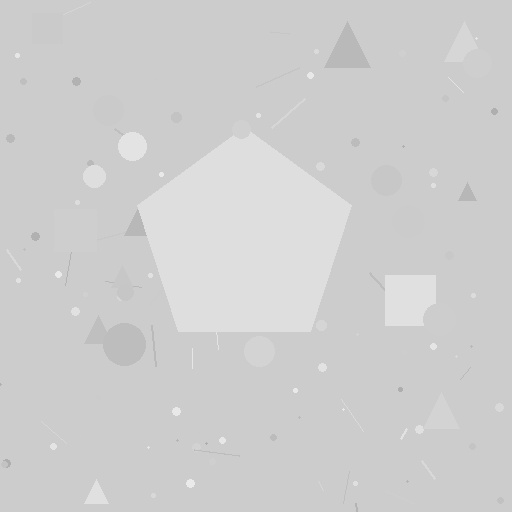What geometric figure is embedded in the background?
A pentagon is embedded in the background.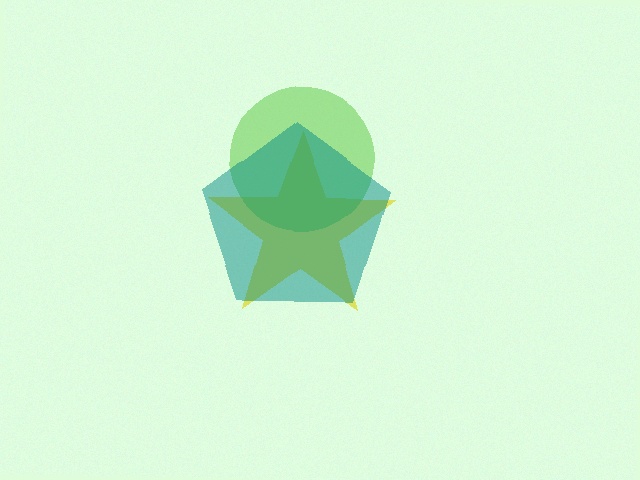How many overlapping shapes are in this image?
There are 3 overlapping shapes in the image.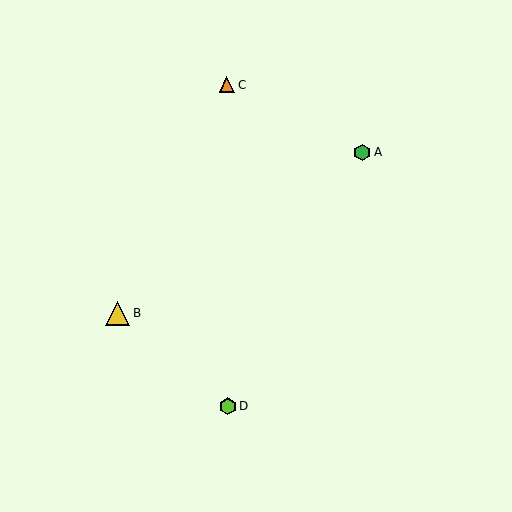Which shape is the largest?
The yellow triangle (labeled B) is the largest.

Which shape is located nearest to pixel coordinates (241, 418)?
The lime hexagon (labeled D) at (228, 406) is nearest to that location.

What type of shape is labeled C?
Shape C is an orange triangle.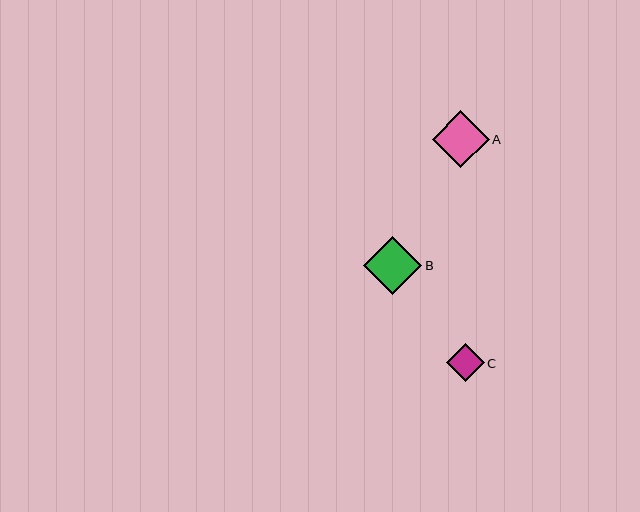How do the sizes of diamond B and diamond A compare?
Diamond B and diamond A are approximately the same size.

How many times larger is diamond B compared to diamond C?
Diamond B is approximately 1.5 times the size of diamond C.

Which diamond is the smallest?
Diamond C is the smallest with a size of approximately 38 pixels.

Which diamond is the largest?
Diamond B is the largest with a size of approximately 58 pixels.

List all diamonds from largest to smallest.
From largest to smallest: B, A, C.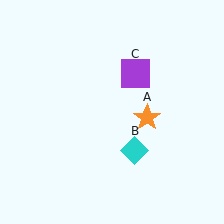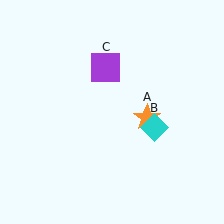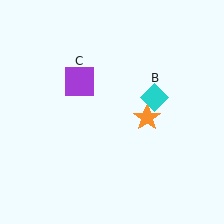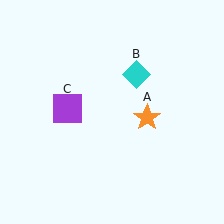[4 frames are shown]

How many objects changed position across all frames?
2 objects changed position: cyan diamond (object B), purple square (object C).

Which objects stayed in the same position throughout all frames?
Orange star (object A) remained stationary.